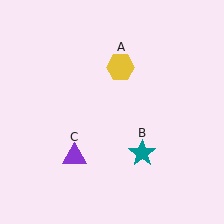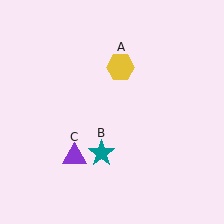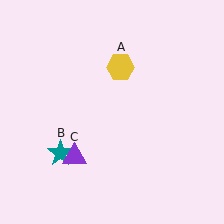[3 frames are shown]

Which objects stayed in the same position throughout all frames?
Yellow hexagon (object A) and purple triangle (object C) remained stationary.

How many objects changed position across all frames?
1 object changed position: teal star (object B).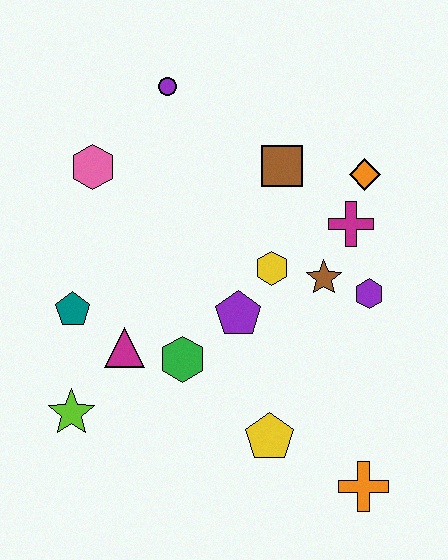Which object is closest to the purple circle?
The pink hexagon is closest to the purple circle.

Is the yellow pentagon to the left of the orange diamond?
Yes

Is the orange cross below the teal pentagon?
Yes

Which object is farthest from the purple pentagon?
The purple circle is farthest from the purple pentagon.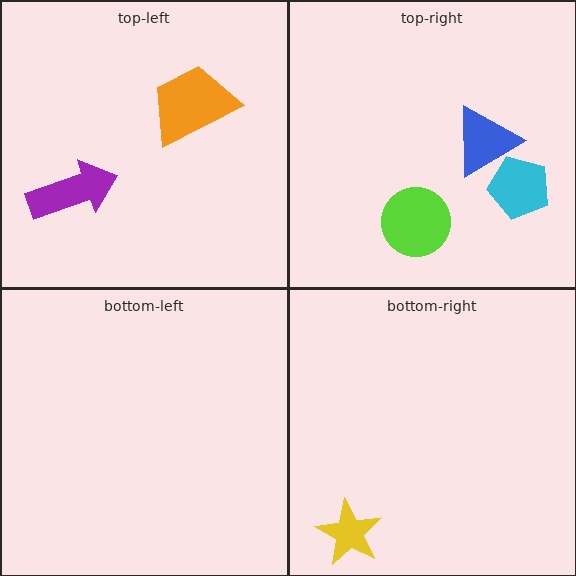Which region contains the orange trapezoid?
The top-left region.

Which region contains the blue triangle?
The top-right region.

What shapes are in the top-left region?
The purple arrow, the orange trapezoid.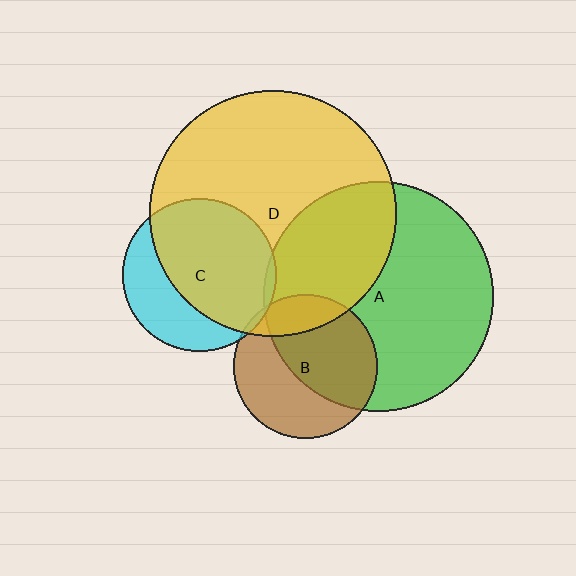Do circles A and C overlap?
Yes.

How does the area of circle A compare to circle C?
Approximately 2.2 times.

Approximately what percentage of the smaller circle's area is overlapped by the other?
Approximately 5%.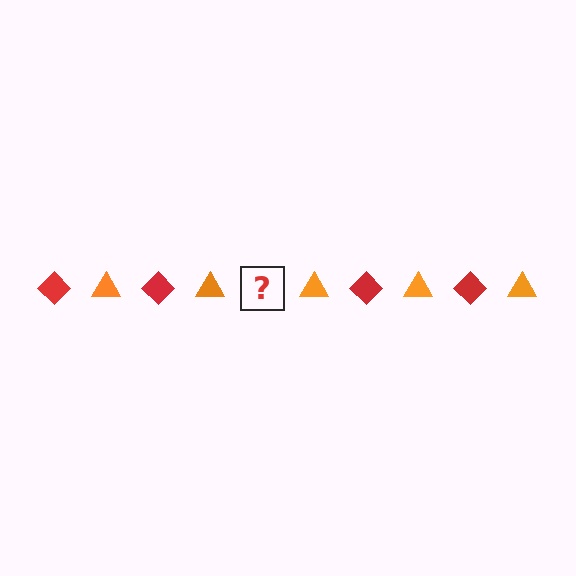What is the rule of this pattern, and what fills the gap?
The rule is that the pattern alternates between red diamond and orange triangle. The gap should be filled with a red diamond.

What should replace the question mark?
The question mark should be replaced with a red diamond.